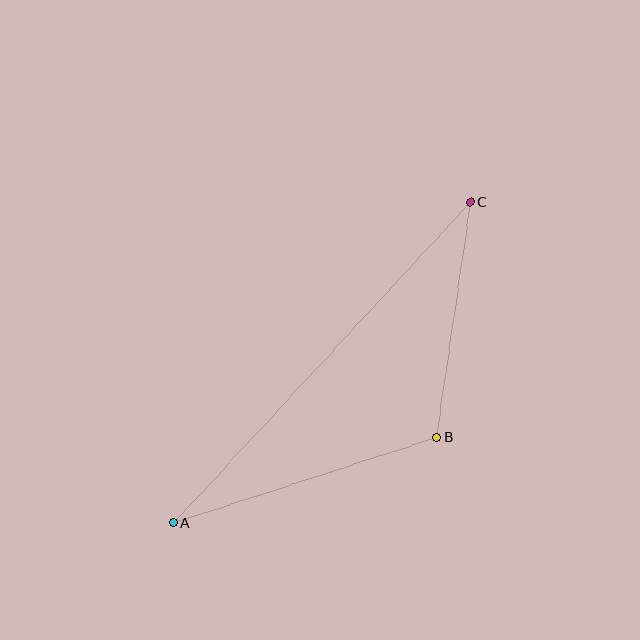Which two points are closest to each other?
Points B and C are closest to each other.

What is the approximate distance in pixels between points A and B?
The distance between A and B is approximately 277 pixels.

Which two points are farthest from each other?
Points A and C are farthest from each other.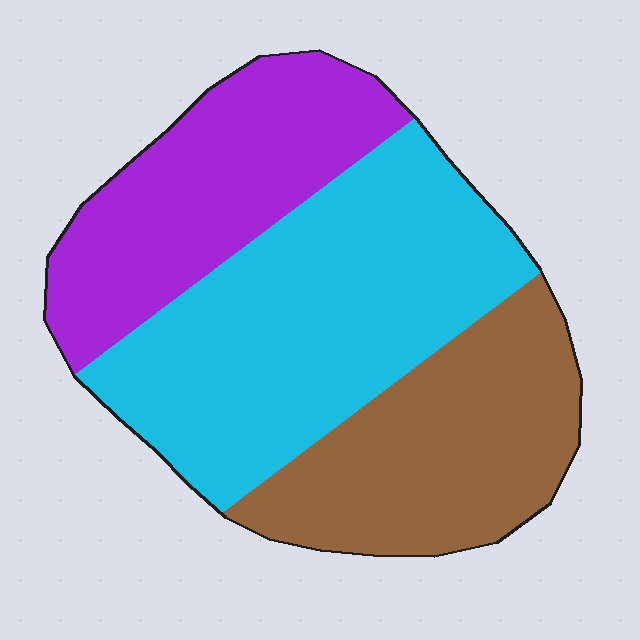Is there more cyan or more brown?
Cyan.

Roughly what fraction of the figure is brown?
Brown covers roughly 30% of the figure.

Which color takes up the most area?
Cyan, at roughly 45%.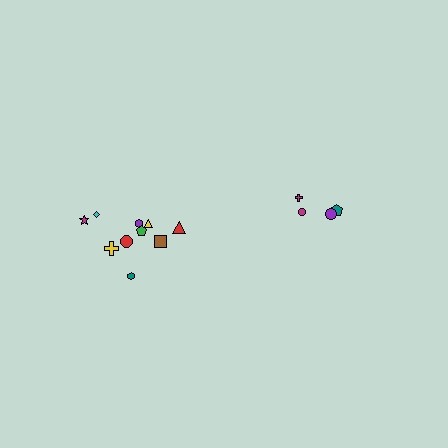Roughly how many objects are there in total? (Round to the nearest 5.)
Roughly 15 objects in total.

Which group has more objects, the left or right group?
The left group.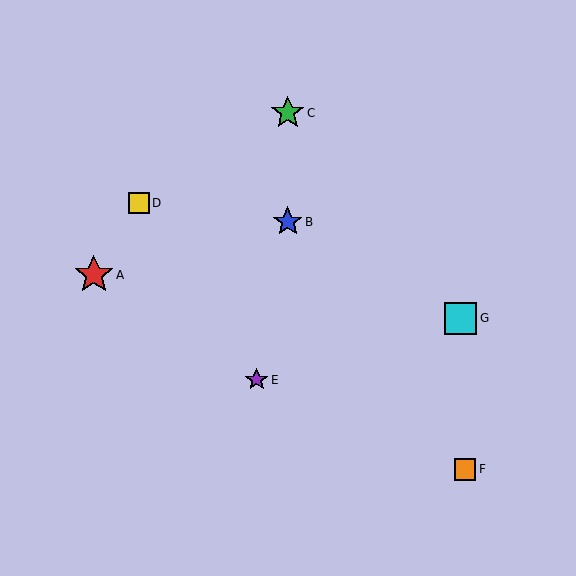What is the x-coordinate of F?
Object F is at x≈465.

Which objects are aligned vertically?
Objects B, C are aligned vertically.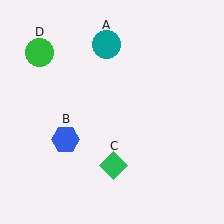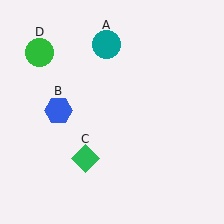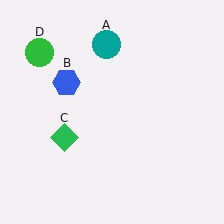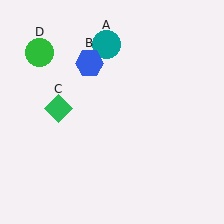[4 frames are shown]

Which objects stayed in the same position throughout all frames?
Teal circle (object A) and green circle (object D) remained stationary.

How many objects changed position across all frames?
2 objects changed position: blue hexagon (object B), green diamond (object C).